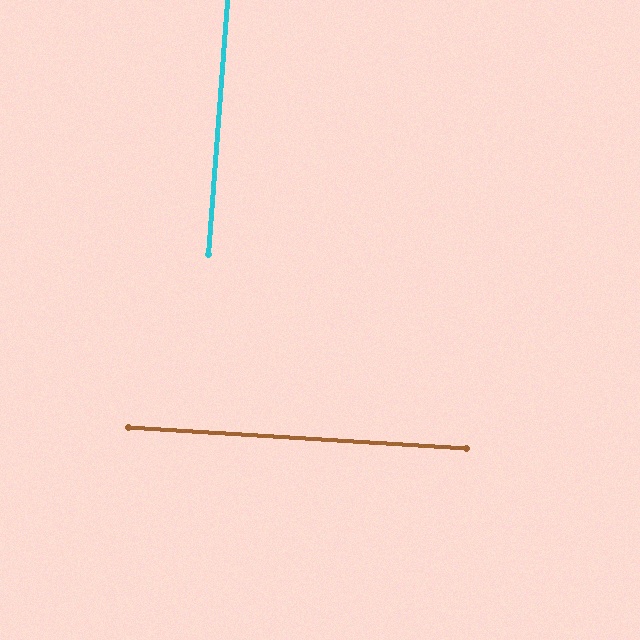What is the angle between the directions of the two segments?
Approximately 89 degrees.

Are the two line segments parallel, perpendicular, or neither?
Perpendicular — they meet at approximately 89°.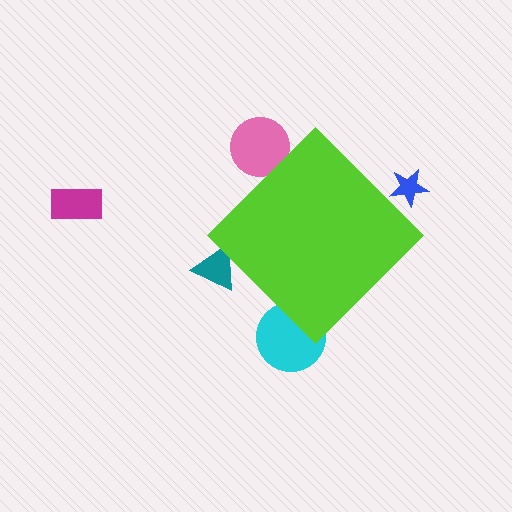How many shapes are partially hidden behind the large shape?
4 shapes are partially hidden.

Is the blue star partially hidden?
Yes, the blue star is partially hidden behind the lime diamond.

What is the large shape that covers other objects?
A lime diamond.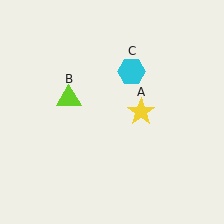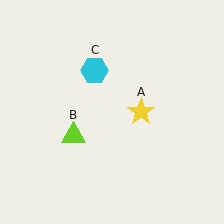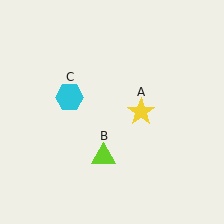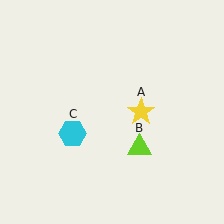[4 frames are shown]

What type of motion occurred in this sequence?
The lime triangle (object B), cyan hexagon (object C) rotated counterclockwise around the center of the scene.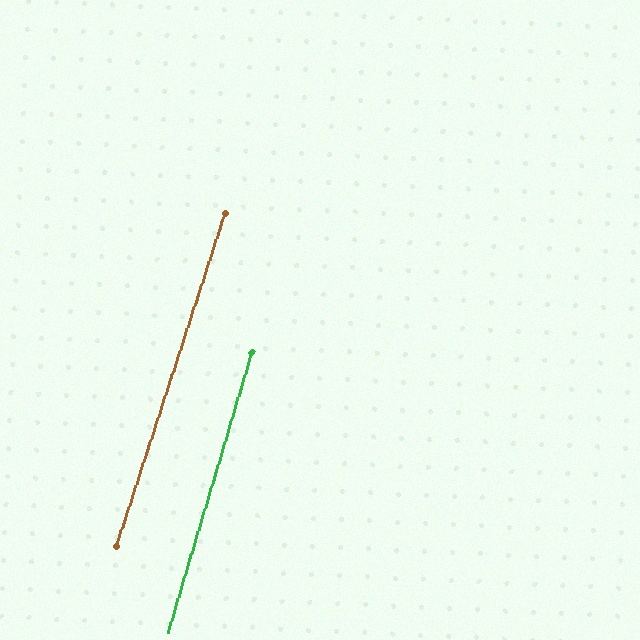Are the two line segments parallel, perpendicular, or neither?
Parallel — their directions differ by only 1.5°.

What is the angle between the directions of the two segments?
Approximately 2 degrees.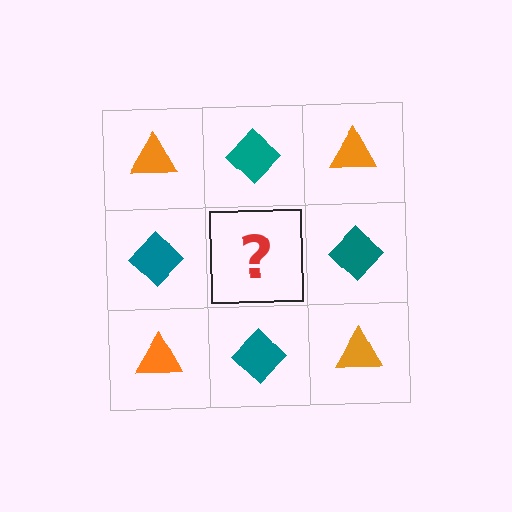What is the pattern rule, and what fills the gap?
The rule is that it alternates orange triangle and teal diamond in a checkerboard pattern. The gap should be filled with an orange triangle.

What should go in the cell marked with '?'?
The missing cell should contain an orange triangle.